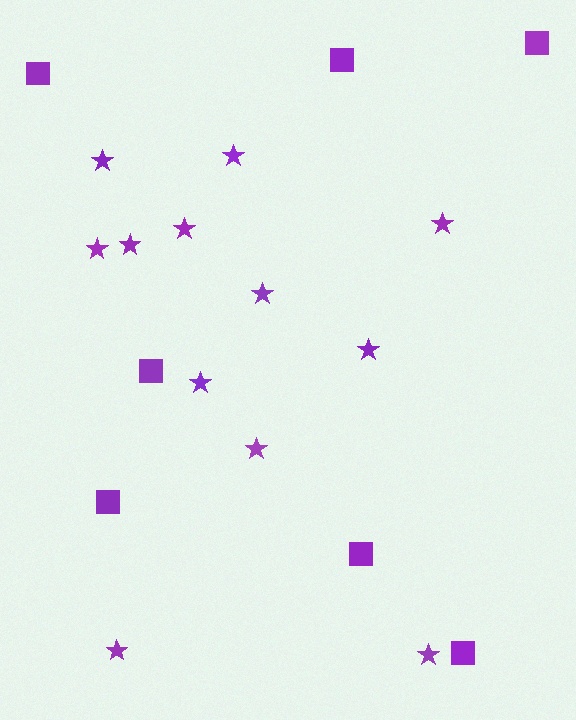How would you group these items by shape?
There are 2 groups: one group of stars (12) and one group of squares (7).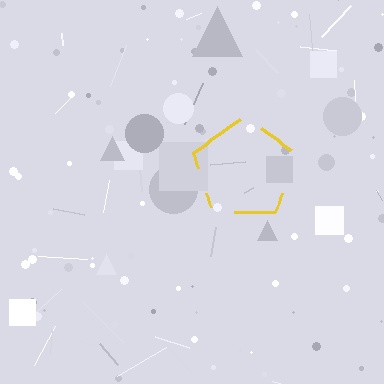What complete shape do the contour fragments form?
The contour fragments form a pentagon.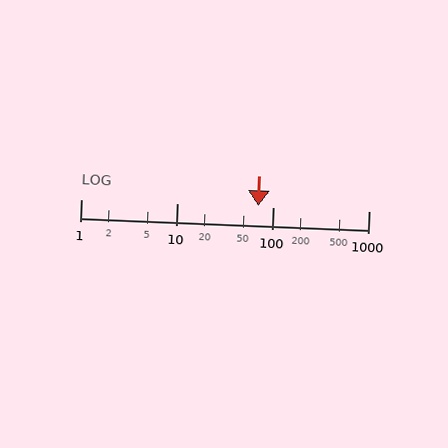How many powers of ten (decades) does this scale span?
The scale spans 3 decades, from 1 to 1000.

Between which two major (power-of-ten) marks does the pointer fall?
The pointer is between 10 and 100.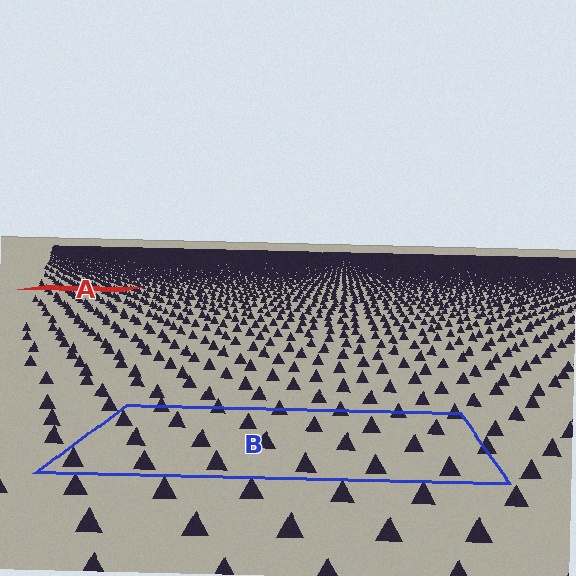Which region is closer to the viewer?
Region B is closer. The texture elements there are larger and more spread out.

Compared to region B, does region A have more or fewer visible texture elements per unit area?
Region A has more texture elements per unit area — they are packed more densely because it is farther away.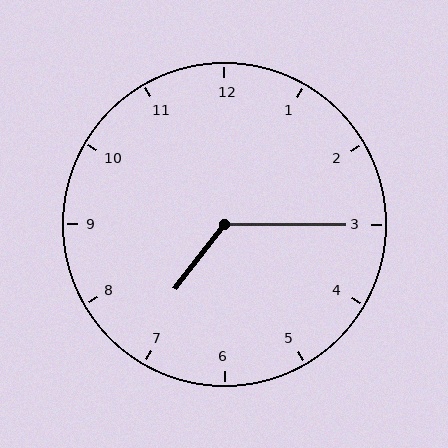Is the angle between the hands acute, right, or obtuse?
It is obtuse.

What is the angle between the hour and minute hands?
Approximately 128 degrees.